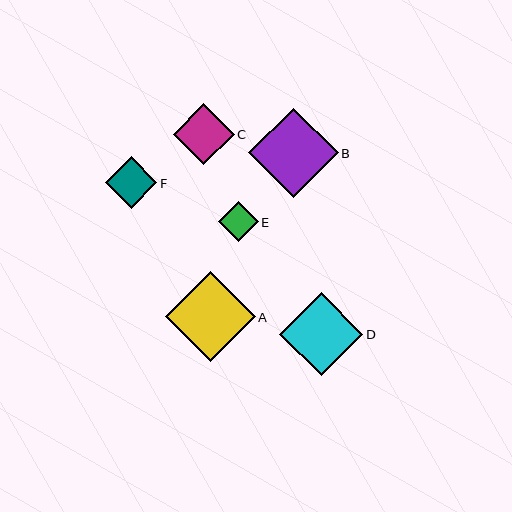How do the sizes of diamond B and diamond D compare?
Diamond B and diamond D are approximately the same size.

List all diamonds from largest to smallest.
From largest to smallest: A, B, D, C, F, E.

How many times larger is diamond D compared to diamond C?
Diamond D is approximately 1.4 times the size of diamond C.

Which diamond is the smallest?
Diamond E is the smallest with a size of approximately 40 pixels.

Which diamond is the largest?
Diamond A is the largest with a size of approximately 90 pixels.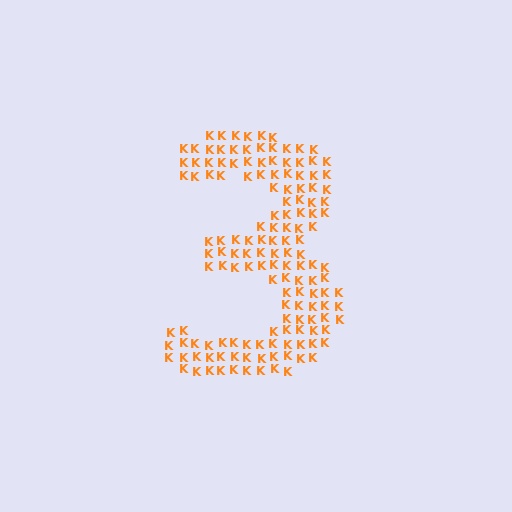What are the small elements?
The small elements are letter K's.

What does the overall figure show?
The overall figure shows the digit 3.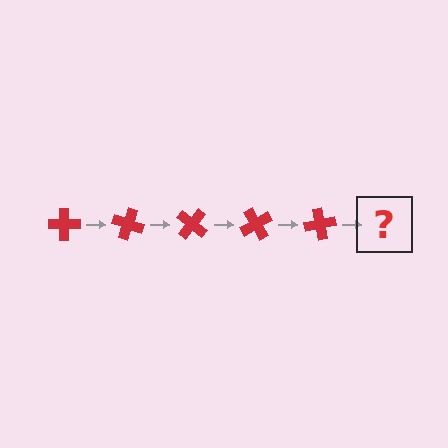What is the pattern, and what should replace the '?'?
The pattern is that the cross rotates 20 degrees each step. The '?' should be a red cross rotated 100 degrees.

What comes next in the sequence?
The next element should be a red cross rotated 100 degrees.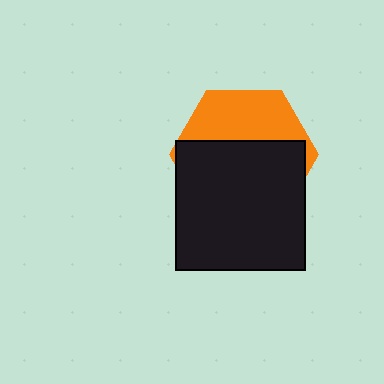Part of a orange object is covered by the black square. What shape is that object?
It is a hexagon.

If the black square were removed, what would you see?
You would see the complete orange hexagon.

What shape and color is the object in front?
The object in front is a black square.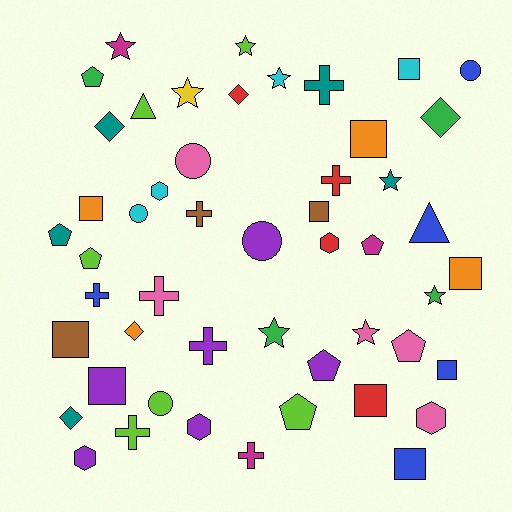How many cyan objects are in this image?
There are 4 cyan objects.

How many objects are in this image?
There are 50 objects.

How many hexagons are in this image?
There are 5 hexagons.